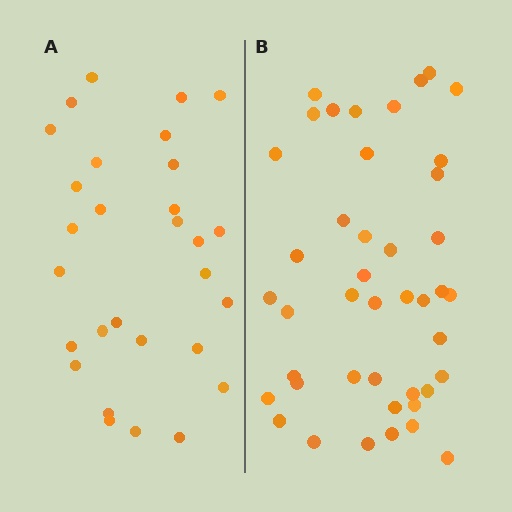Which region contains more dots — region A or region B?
Region B (the right region) has more dots.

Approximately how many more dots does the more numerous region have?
Region B has approximately 15 more dots than region A.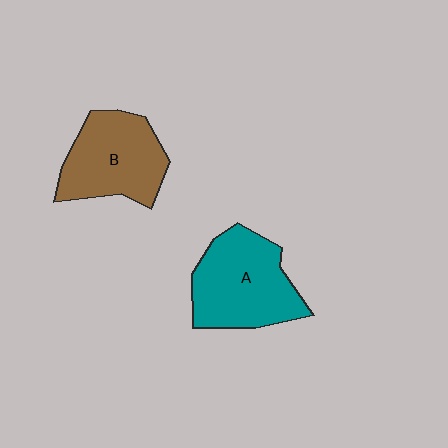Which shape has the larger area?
Shape A (teal).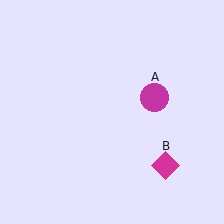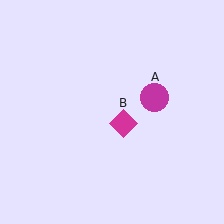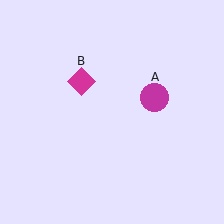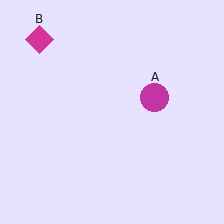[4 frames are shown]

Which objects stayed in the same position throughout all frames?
Magenta circle (object A) remained stationary.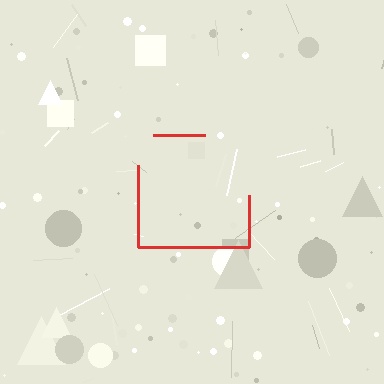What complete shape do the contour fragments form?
The contour fragments form a square.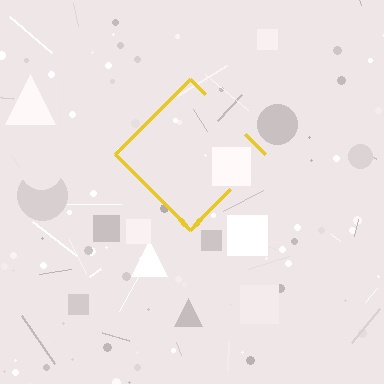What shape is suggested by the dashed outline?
The dashed outline suggests a diamond.